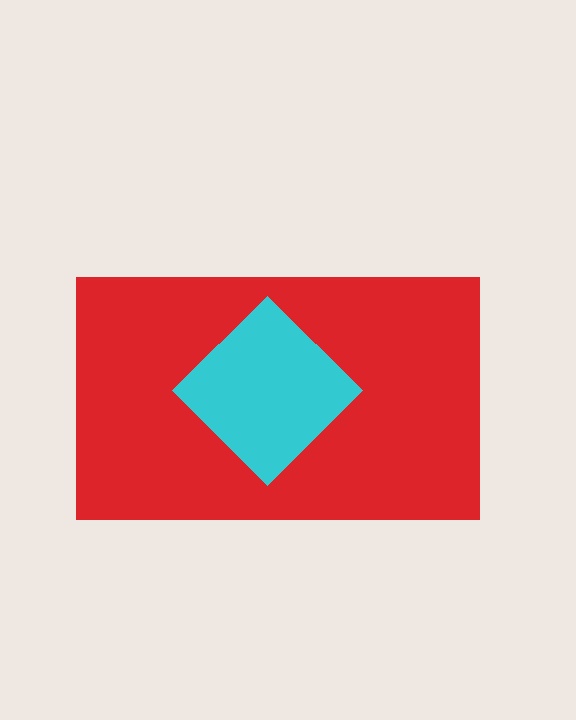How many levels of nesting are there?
2.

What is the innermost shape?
The cyan diamond.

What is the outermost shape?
The red rectangle.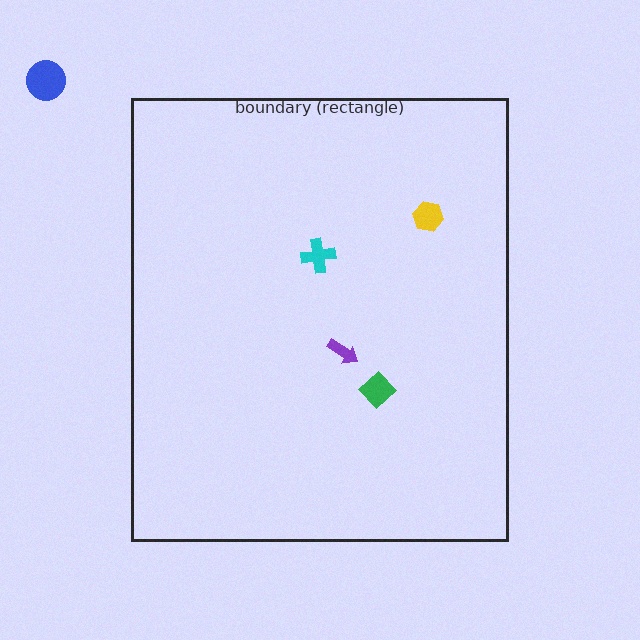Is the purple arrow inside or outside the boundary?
Inside.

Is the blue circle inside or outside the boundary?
Outside.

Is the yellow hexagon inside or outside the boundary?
Inside.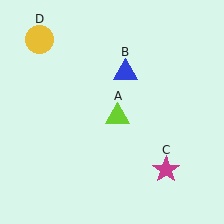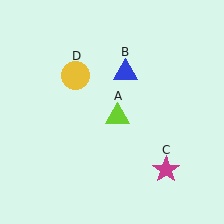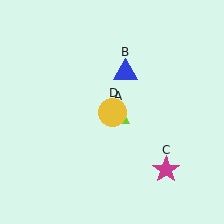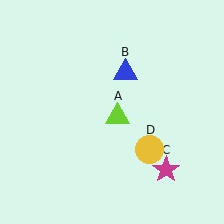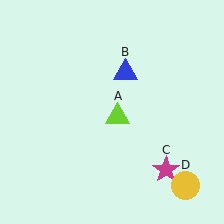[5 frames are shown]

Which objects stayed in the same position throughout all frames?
Lime triangle (object A) and blue triangle (object B) and magenta star (object C) remained stationary.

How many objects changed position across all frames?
1 object changed position: yellow circle (object D).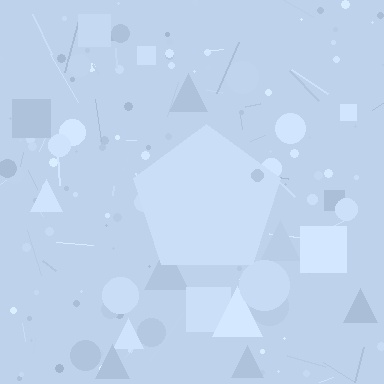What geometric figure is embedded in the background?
A pentagon is embedded in the background.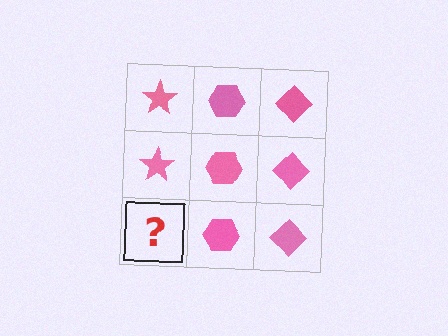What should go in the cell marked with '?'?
The missing cell should contain a pink star.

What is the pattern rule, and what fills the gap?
The rule is that each column has a consistent shape. The gap should be filled with a pink star.